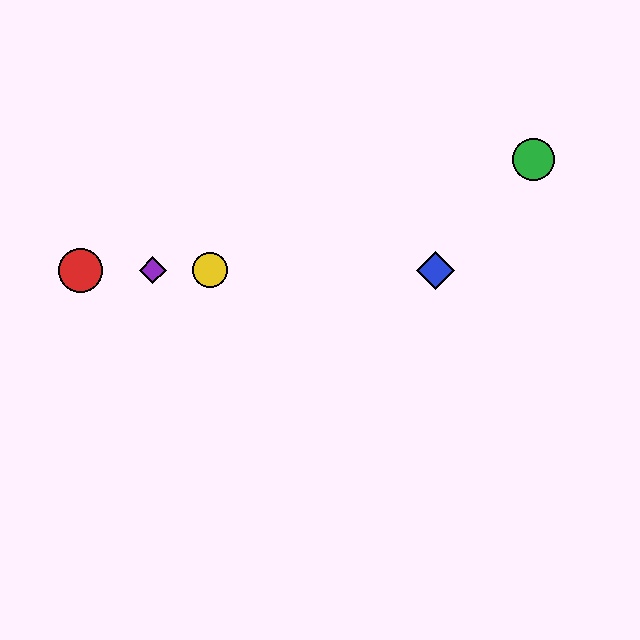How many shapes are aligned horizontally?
4 shapes (the red circle, the blue diamond, the yellow circle, the purple diamond) are aligned horizontally.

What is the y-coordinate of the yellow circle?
The yellow circle is at y≈270.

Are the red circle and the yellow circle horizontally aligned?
Yes, both are at y≈270.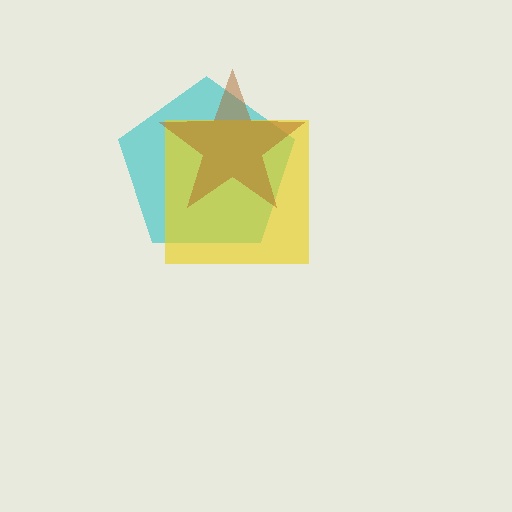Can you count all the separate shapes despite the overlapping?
Yes, there are 3 separate shapes.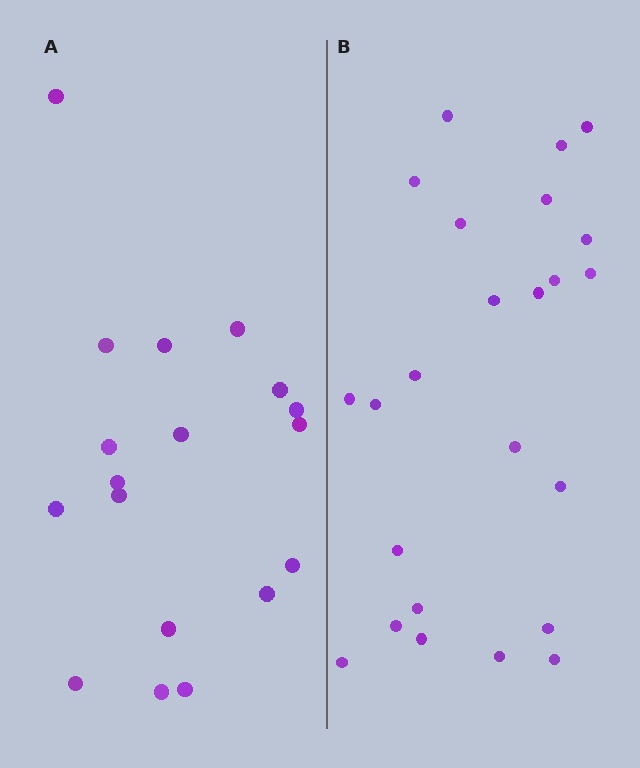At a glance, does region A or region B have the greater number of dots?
Region B (the right region) has more dots.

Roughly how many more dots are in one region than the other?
Region B has about 6 more dots than region A.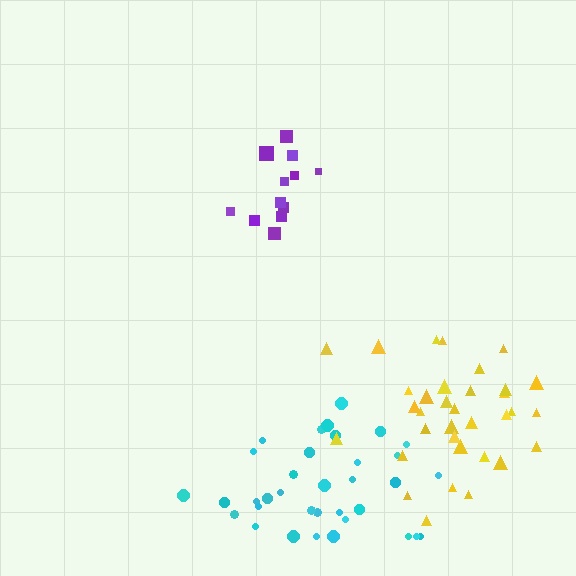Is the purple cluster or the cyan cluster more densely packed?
Purple.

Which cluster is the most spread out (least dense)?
Yellow.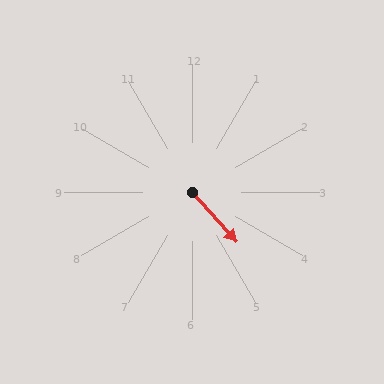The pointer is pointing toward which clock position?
Roughly 5 o'clock.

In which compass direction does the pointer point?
Southeast.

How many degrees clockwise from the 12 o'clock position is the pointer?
Approximately 139 degrees.